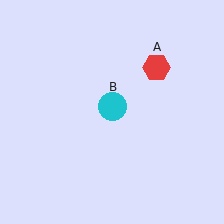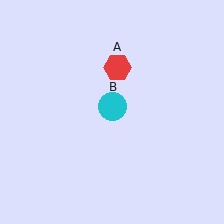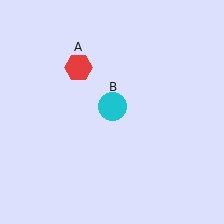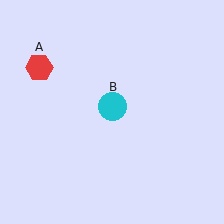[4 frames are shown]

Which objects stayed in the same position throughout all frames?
Cyan circle (object B) remained stationary.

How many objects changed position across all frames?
1 object changed position: red hexagon (object A).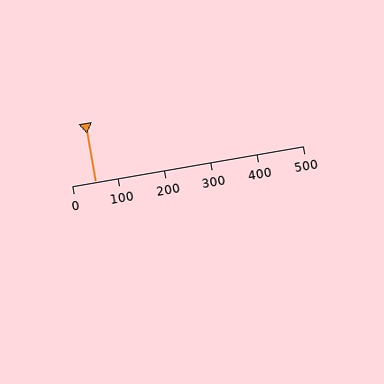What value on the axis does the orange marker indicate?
The marker indicates approximately 50.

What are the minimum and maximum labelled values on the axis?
The axis runs from 0 to 500.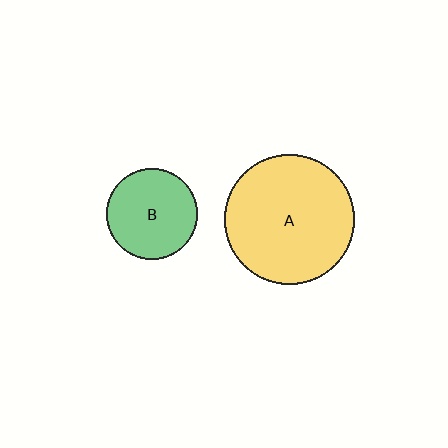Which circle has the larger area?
Circle A (yellow).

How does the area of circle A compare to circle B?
Approximately 2.0 times.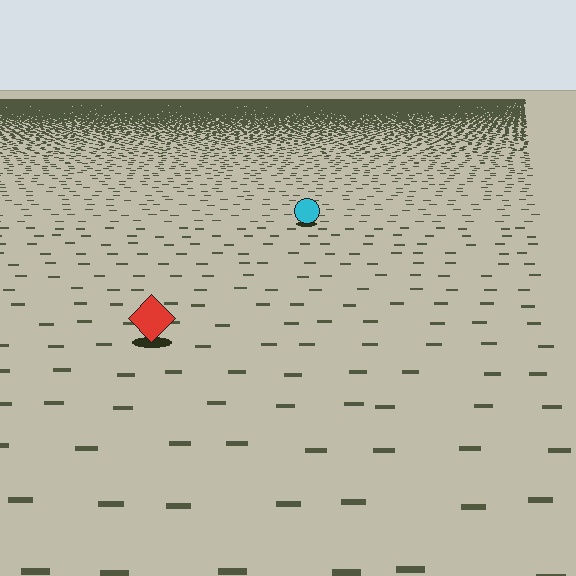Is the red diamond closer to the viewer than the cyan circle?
Yes. The red diamond is closer — you can tell from the texture gradient: the ground texture is coarser near it.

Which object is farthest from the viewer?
The cyan circle is farthest from the viewer. It appears smaller and the ground texture around it is denser.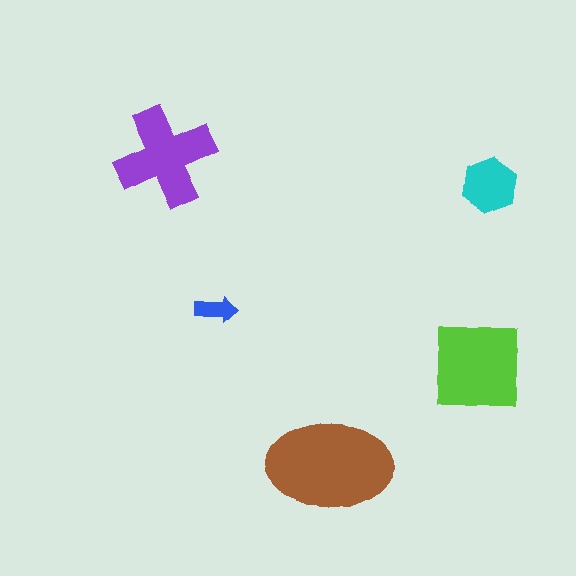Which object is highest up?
The purple cross is topmost.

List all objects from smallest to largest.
The blue arrow, the cyan hexagon, the purple cross, the lime square, the brown ellipse.